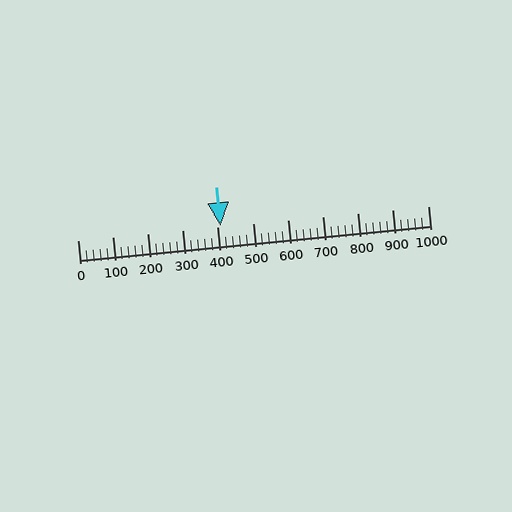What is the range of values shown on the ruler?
The ruler shows values from 0 to 1000.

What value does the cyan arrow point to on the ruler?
The cyan arrow points to approximately 408.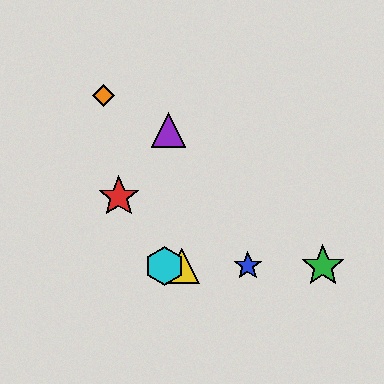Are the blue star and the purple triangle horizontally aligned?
No, the blue star is at y≈266 and the purple triangle is at y≈130.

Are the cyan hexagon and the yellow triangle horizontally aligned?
Yes, both are at y≈266.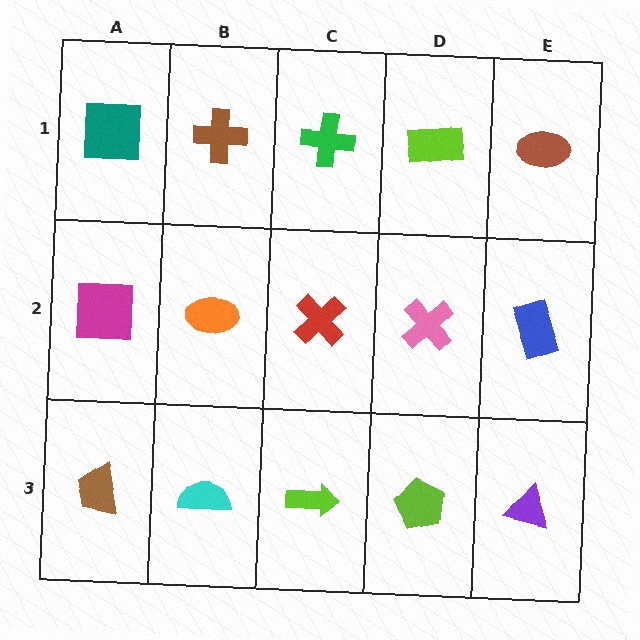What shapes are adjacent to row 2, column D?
A lime rectangle (row 1, column D), a lime pentagon (row 3, column D), a red cross (row 2, column C), a blue rectangle (row 2, column E).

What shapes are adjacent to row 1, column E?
A blue rectangle (row 2, column E), a lime rectangle (row 1, column D).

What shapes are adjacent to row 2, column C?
A green cross (row 1, column C), a lime arrow (row 3, column C), an orange ellipse (row 2, column B), a pink cross (row 2, column D).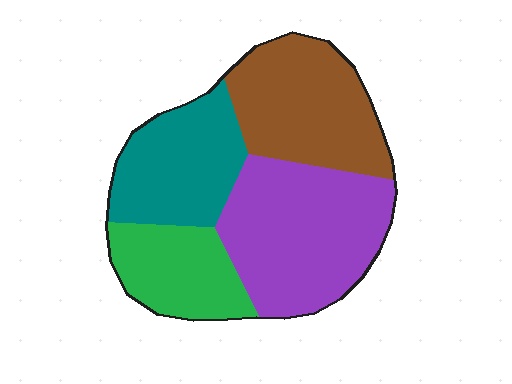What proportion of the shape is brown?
Brown takes up between a quarter and a half of the shape.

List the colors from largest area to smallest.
From largest to smallest: purple, brown, teal, green.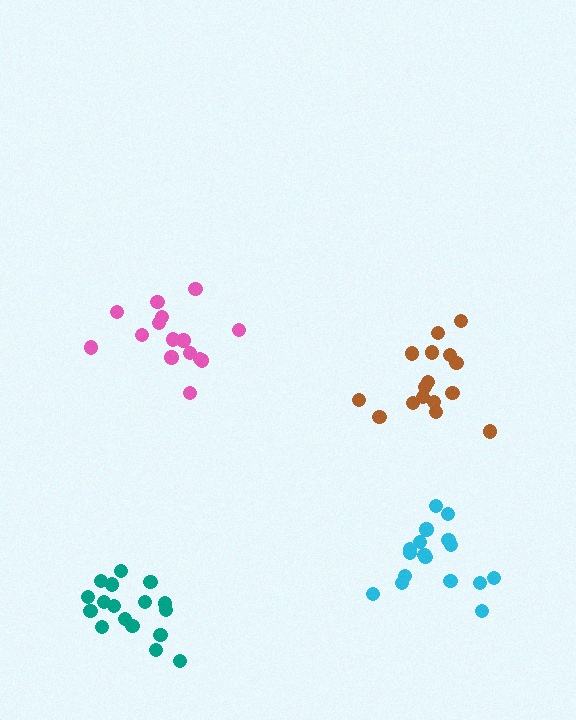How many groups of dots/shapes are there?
There are 4 groups.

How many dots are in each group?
Group 1: 17 dots, Group 2: 17 dots, Group 3: 15 dots, Group 4: 17 dots (66 total).